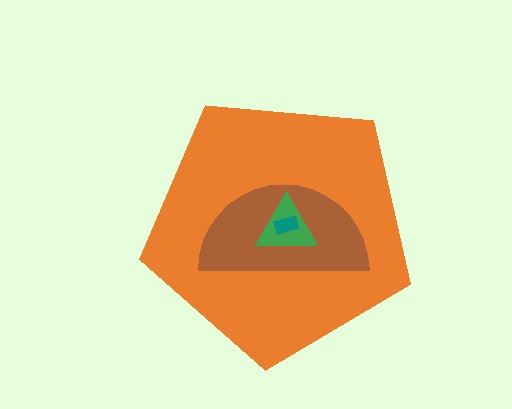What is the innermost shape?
The teal rectangle.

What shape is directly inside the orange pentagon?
The brown semicircle.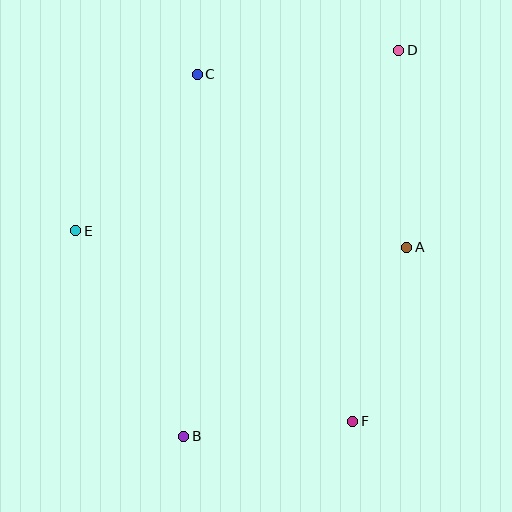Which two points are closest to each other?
Points B and F are closest to each other.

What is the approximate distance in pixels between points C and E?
The distance between C and E is approximately 198 pixels.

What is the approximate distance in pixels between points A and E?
The distance between A and E is approximately 331 pixels.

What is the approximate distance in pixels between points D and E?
The distance between D and E is approximately 370 pixels.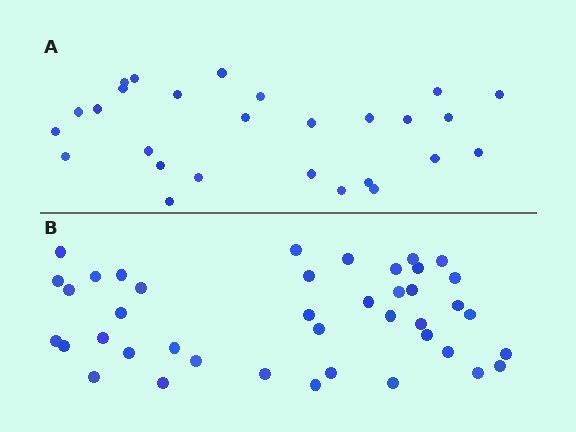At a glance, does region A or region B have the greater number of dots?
Region B (the bottom region) has more dots.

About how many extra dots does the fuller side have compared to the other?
Region B has approximately 15 more dots than region A.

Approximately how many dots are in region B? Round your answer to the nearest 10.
About 40 dots. (The exact count is 41, which rounds to 40.)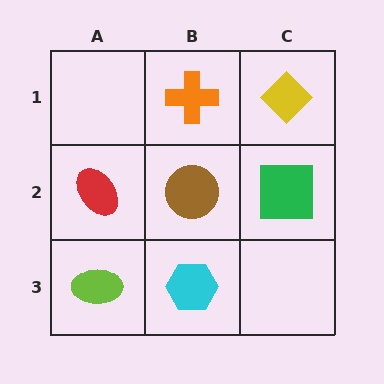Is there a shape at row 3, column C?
No, that cell is empty.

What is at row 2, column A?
A red ellipse.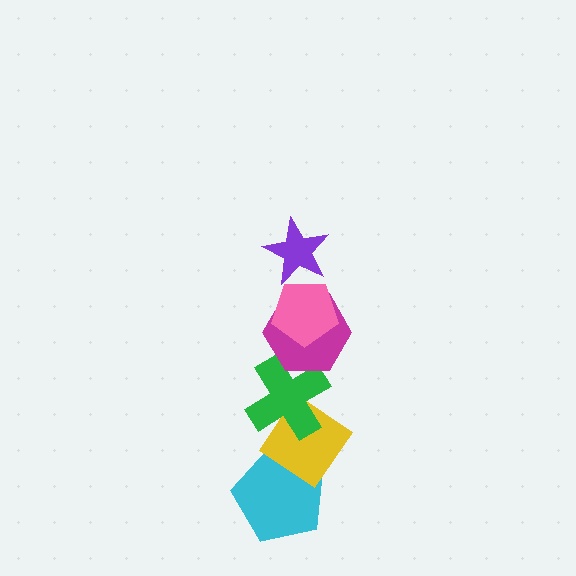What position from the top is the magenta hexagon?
The magenta hexagon is 3rd from the top.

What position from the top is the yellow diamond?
The yellow diamond is 5th from the top.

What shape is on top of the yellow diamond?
The green cross is on top of the yellow diamond.